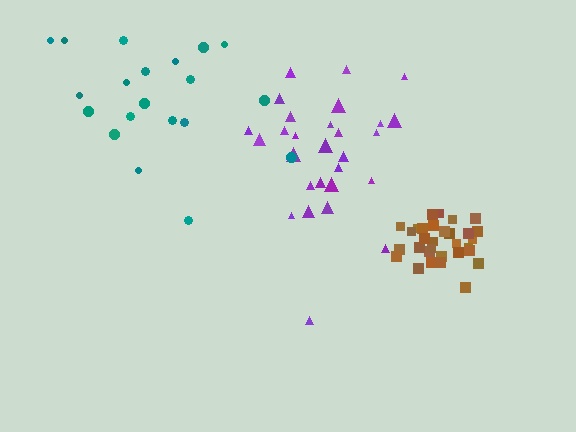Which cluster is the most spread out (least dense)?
Teal.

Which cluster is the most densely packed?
Brown.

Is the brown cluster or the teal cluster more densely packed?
Brown.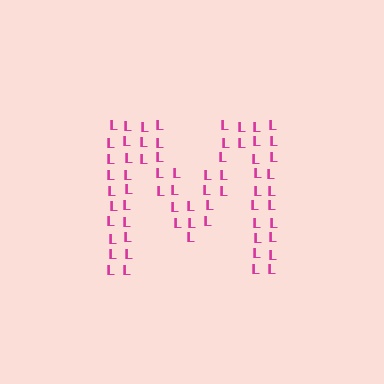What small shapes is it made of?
It is made of small letter L's.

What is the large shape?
The large shape is the letter M.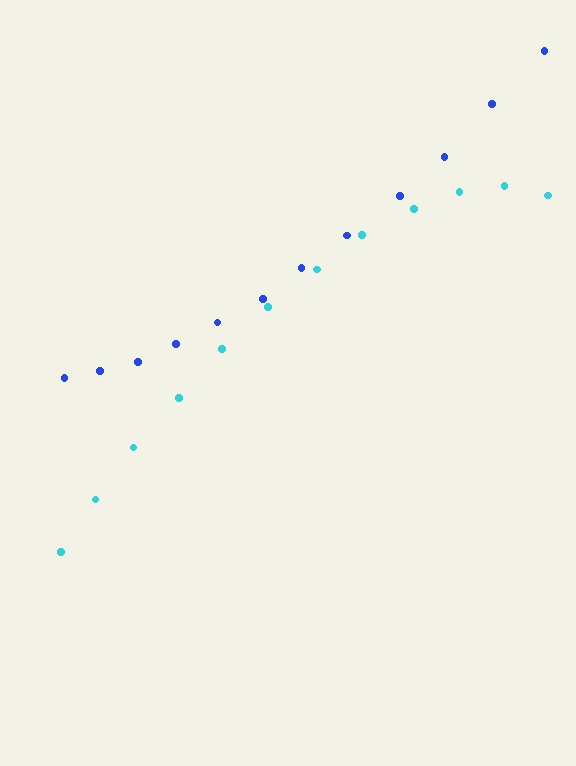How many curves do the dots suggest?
There are 2 distinct paths.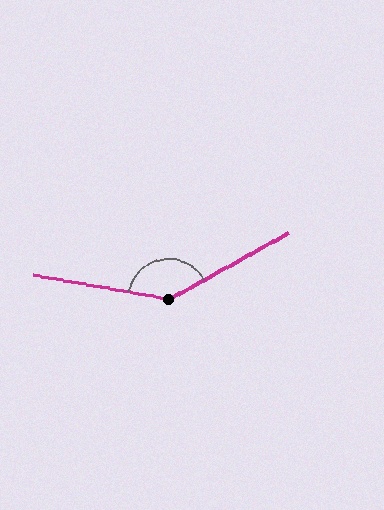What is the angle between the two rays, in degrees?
Approximately 141 degrees.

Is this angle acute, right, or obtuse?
It is obtuse.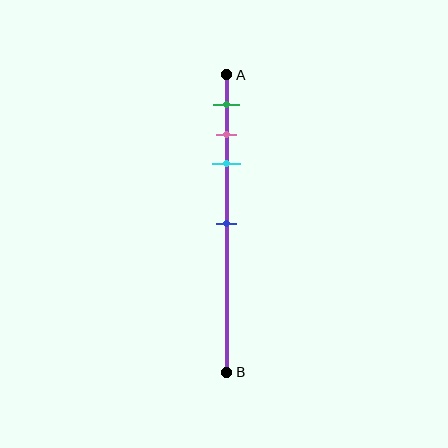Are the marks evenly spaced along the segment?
No, the marks are not evenly spaced.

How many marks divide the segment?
There are 4 marks dividing the segment.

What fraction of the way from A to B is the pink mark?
The pink mark is approximately 20% (0.2) of the way from A to B.